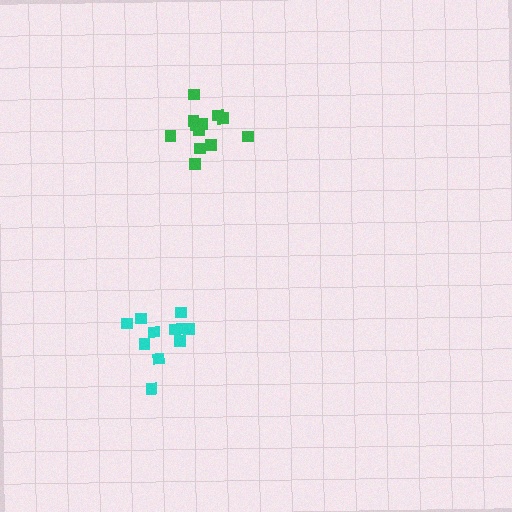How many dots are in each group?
Group 1: 13 dots, Group 2: 11 dots (24 total).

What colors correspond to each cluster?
The clusters are colored: green, cyan.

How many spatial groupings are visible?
There are 2 spatial groupings.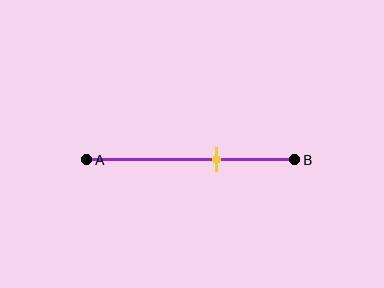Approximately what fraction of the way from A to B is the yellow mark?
The yellow mark is approximately 60% of the way from A to B.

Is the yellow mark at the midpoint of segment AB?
No, the mark is at about 60% from A, not at the 50% midpoint.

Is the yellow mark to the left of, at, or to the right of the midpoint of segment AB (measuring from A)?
The yellow mark is to the right of the midpoint of segment AB.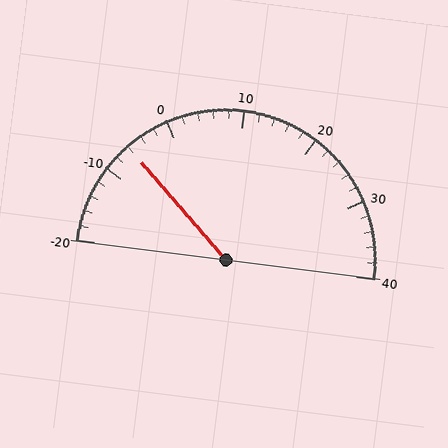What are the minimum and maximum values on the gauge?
The gauge ranges from -20 to 40.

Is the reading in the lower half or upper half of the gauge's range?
The reading is in the lower half of the range (-20 to 40).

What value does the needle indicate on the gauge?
The needle indicates approximately -6.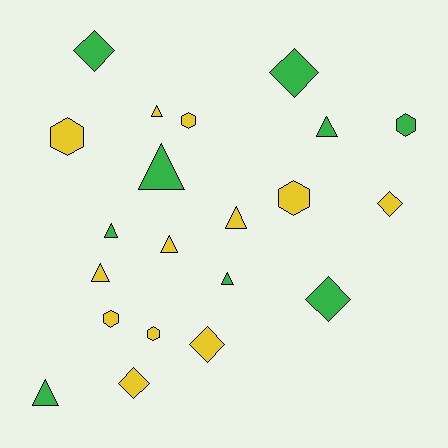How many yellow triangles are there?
There are 4 yellow triangles.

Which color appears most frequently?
Yellow, with 12 objects.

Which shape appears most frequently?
Triangle, with 9 objects.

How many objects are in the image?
There are 21 objects.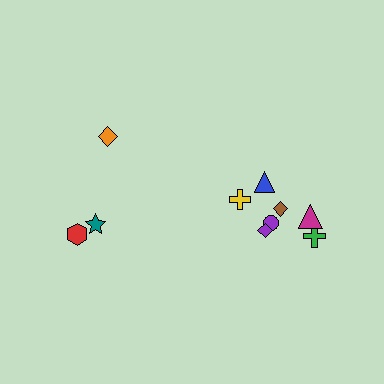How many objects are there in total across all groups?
There are 10 objects.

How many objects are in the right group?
There are 7 objects.